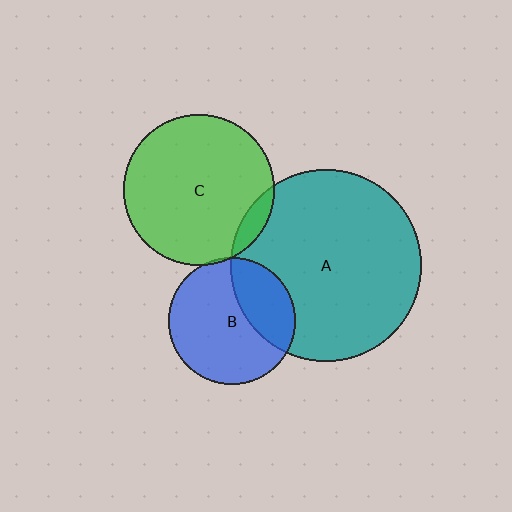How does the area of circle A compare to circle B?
Approximately 2.3 times.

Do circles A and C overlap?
Yes.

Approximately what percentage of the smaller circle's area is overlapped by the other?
Approximately 10%.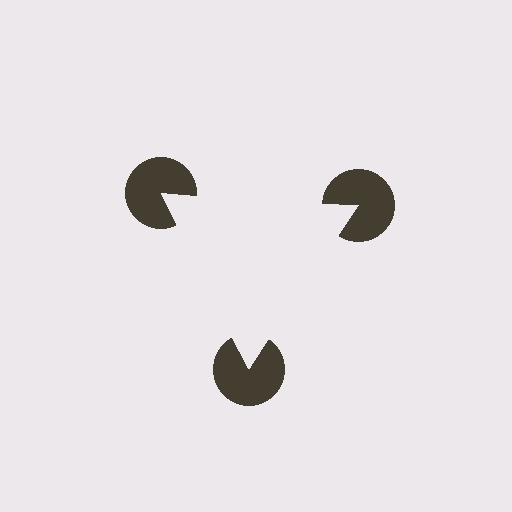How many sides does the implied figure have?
3 sides.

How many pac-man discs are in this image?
There are 3 — one at each vertex of the illusory triangle.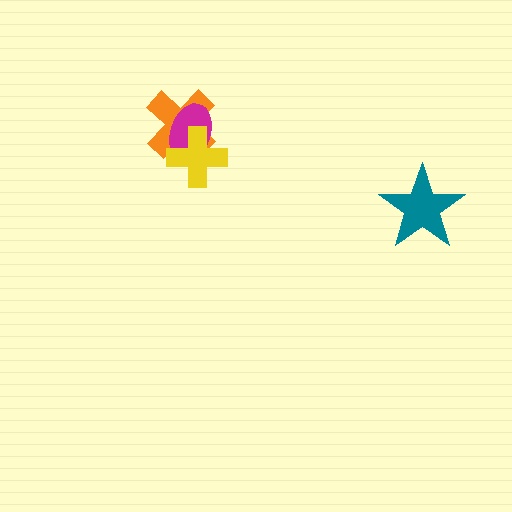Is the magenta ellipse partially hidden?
Yes, it is partially covered by another shape.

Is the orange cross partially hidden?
Yes, it is partially covered by another shape.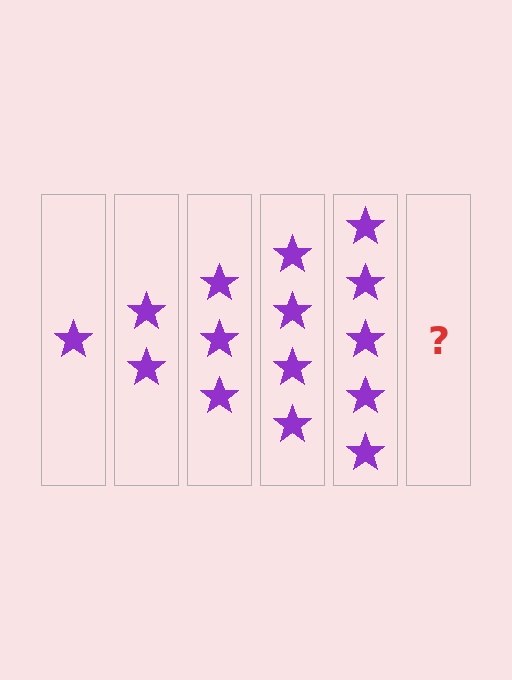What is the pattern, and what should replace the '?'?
The pattern is that each step adds one more star. The '?' should be 6 stars.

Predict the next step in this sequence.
The next step is 6 stars.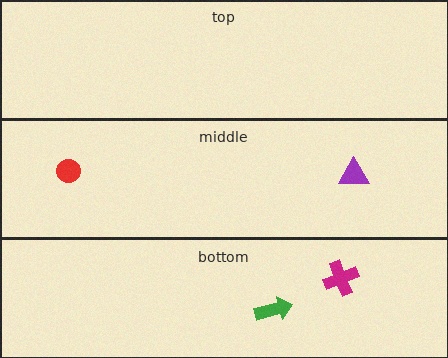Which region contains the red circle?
The middle region.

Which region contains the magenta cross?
The bottom region.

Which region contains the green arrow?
The bottom region.